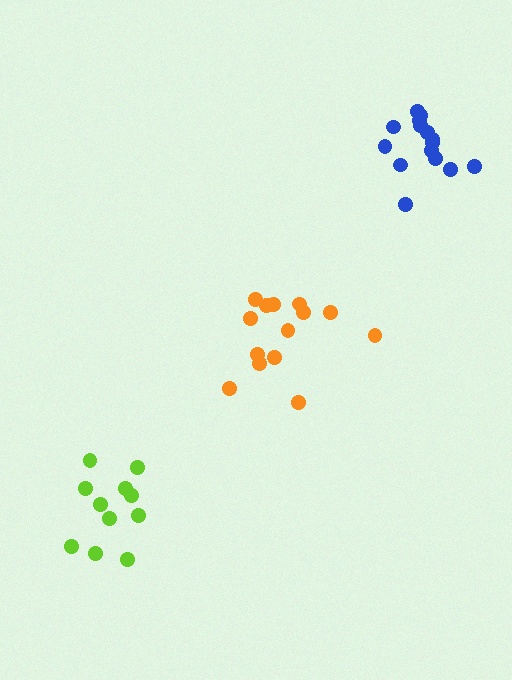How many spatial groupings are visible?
There are 3 spatial groupings.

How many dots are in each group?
Group 1: 15 dots, Group 2: 11 dots, Group 3: 14 dots (40 total).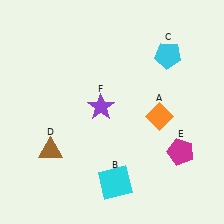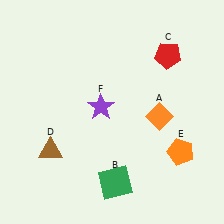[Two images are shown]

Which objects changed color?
B changed from cyan to green. C changed from cyan to red. E changed from magenta to orange.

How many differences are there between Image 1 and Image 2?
There are 3 differences between the two images.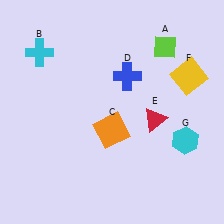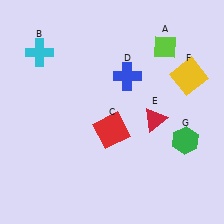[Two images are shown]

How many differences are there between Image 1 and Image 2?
There are 2 differences between the two images.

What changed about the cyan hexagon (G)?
In Image 1, G is cyan. In Image 2, it changed to green.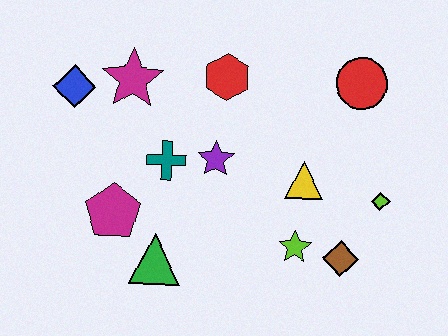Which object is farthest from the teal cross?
The lime diamond is farthest from the teal cross.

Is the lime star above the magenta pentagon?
No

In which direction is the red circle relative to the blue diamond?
The red circle is to the right of the blue diamond.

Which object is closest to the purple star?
The teal cross is closest to the purple star.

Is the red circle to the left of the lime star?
No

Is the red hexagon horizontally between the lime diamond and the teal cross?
Yes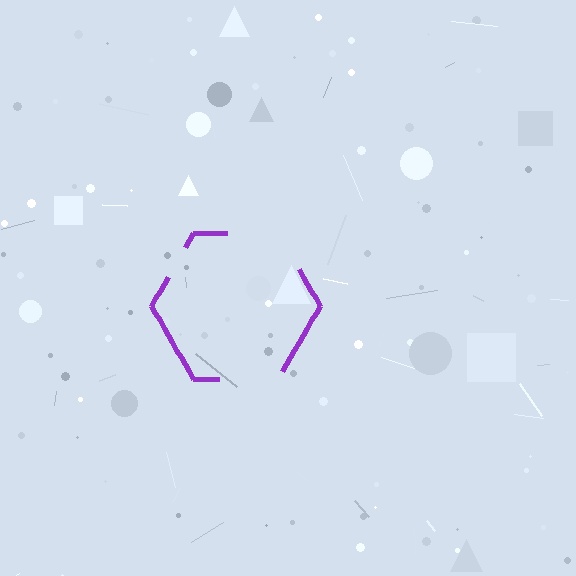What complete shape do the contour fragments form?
The contour fragments form a hexagon.